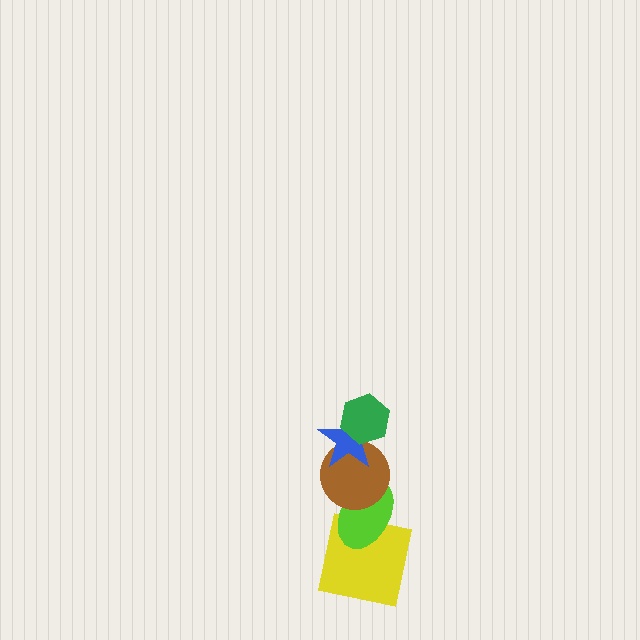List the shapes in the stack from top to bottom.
From top to bottom: the green hexagon, the blue star, the brown circle, the lime ellipse, the yellow square.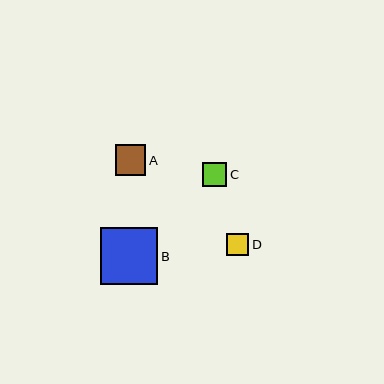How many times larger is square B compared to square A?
Square B is approximately 1.8 times the size of square A.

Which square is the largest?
Square B is the largest with a size of approximately 57 pixels.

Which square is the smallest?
Square D is the smallest with a size of approximately 22 pixels.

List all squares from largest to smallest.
From largest to smallest: B, A, C, D.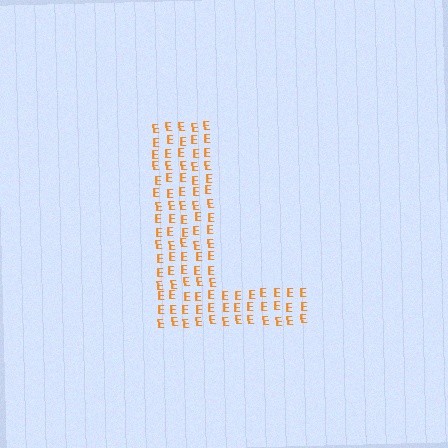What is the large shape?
The large shape is the letter L.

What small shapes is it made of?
It is made of small letter E's.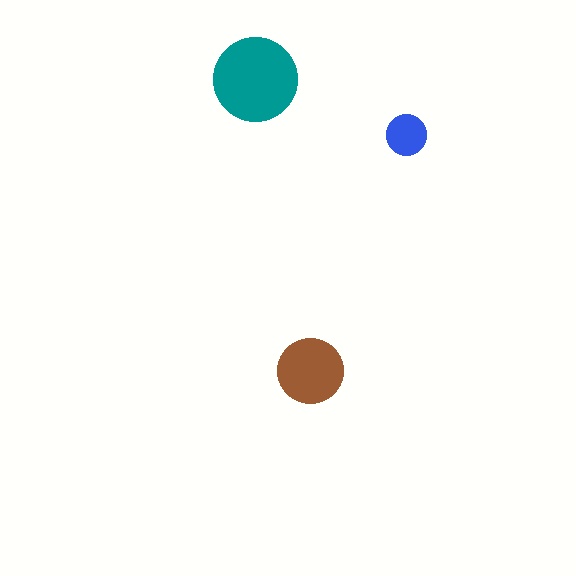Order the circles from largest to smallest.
the teal one, the brown one, the blue one.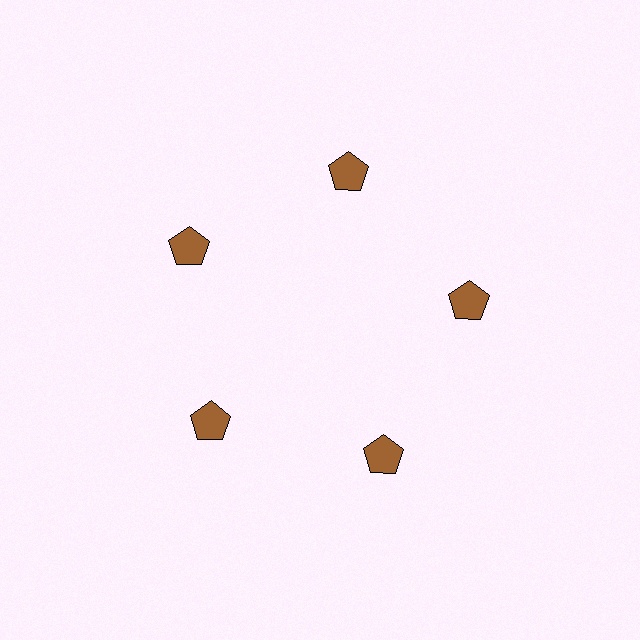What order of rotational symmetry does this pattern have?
This pattern has 5-fold rotational symmetry.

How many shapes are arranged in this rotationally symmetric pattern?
There are 5 shapes, arranged in 5 groups of 1.